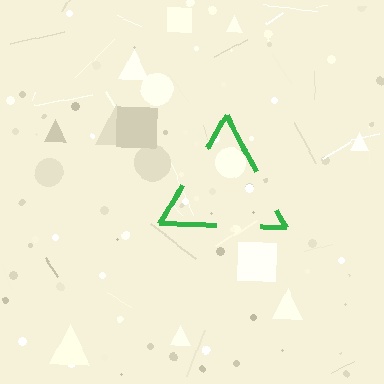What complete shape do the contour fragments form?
The contour fragments form a triangle.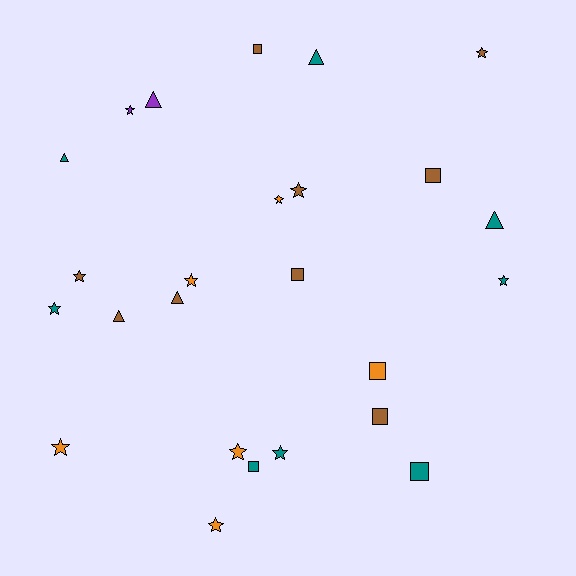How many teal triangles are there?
There are 3 teal triangles.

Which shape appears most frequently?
Star, with 12 objects.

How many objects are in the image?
There are 25 objects.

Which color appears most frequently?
Brown, with 9 objects.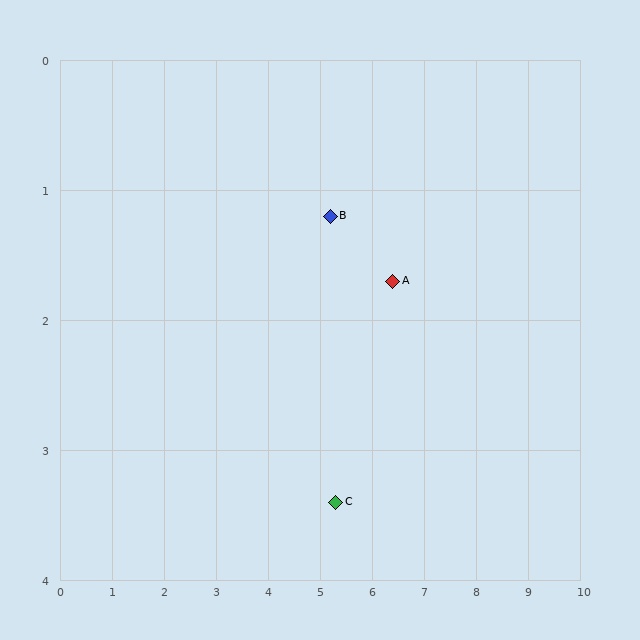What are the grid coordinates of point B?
Point B is at approximately (5.2, 1.2).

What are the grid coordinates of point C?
Point C is at approximately (5.3, 3.4).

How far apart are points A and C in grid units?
Points A and C are about 2.0 grid units apart.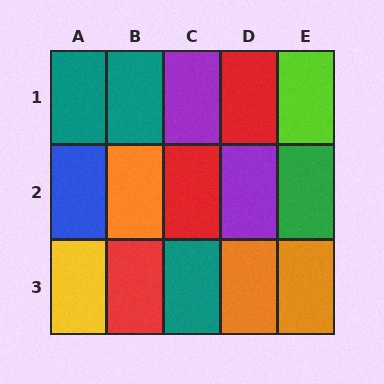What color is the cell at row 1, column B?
Teal.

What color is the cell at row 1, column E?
Lime.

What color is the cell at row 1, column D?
Red.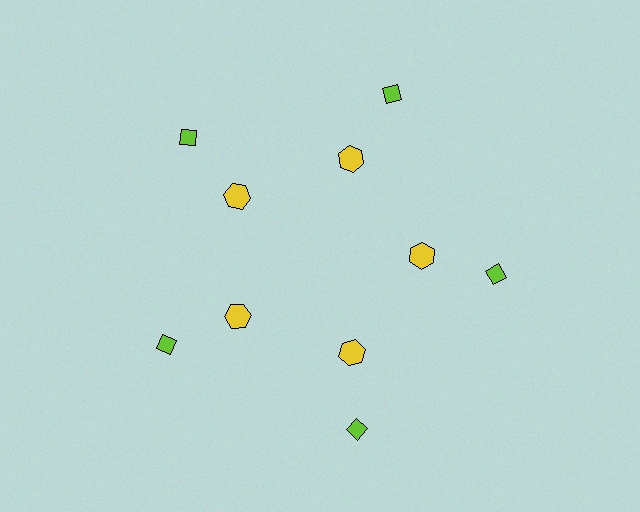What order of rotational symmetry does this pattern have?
This pattern has 5-fold rotational symmetry.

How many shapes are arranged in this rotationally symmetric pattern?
There are 10 shapes, arranged in 5 groups of 2.